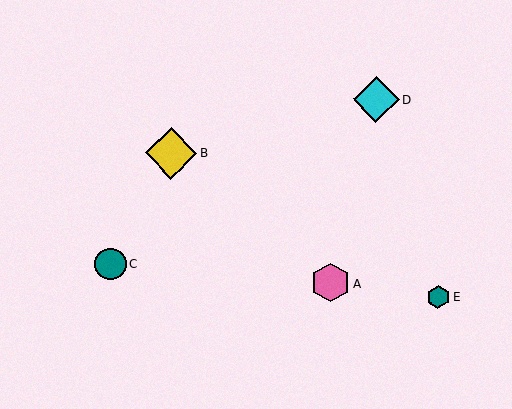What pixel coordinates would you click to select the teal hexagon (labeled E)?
Click at (438, 297) to select the teal hexagon E.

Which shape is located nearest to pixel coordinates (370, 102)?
The cyan diamond (labeled D) at (376, 100) is nearest to that location.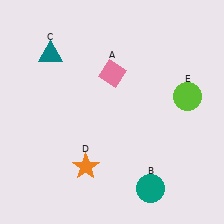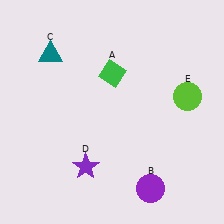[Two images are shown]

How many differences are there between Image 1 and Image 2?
There are 3 differences between the two images.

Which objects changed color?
A changed from pink to green. B changed from teal to purple. D changed from orange to purple.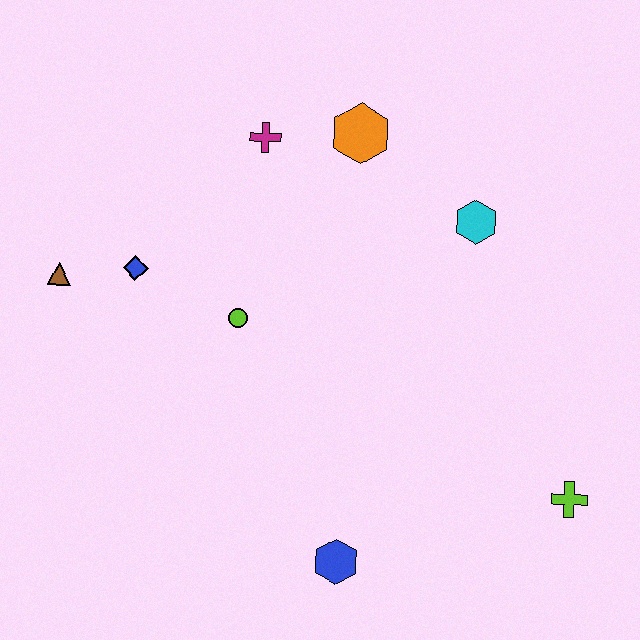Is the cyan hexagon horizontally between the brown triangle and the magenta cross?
No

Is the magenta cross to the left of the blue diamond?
No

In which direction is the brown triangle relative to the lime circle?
The brown triangle is to the left of the lime circle.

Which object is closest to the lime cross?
The blue hexagon is closest to the lime cross.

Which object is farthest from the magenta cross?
The lime cross is farthest from the magenta cross.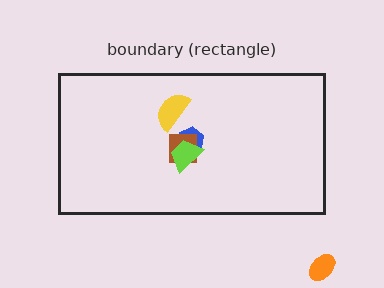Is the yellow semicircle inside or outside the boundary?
Inside.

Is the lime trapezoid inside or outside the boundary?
Inside.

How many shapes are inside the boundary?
4 inside, 1 outside.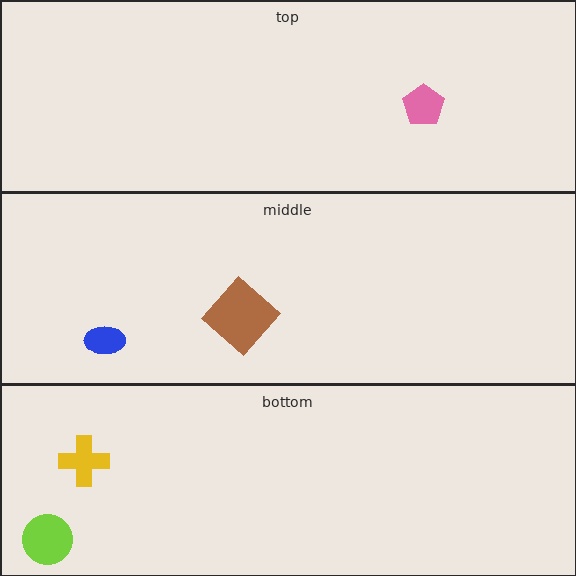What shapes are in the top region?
The pink pentagon.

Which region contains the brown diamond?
The middle region.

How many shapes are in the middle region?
2.